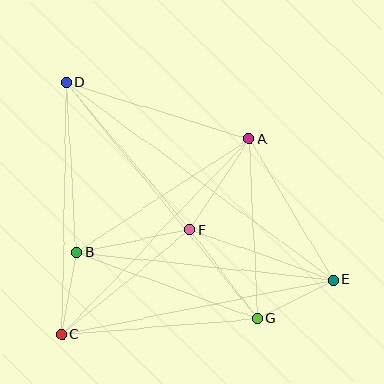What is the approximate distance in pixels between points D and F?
The distance between D and F is approximately 193 pixels.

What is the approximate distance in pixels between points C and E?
The distance between C and E is approximately 277 pixels.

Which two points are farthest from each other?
Points D and E are farthest from each other.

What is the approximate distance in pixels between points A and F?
The distance between A and F is approximately 108 pixels.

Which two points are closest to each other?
Points B and C are closest to each other.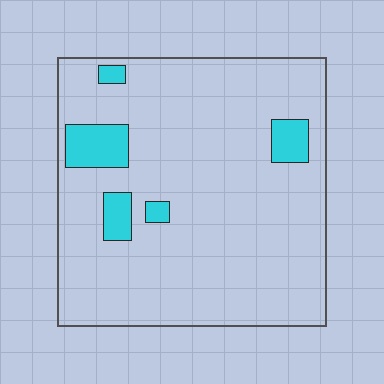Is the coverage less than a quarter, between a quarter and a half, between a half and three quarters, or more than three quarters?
Less than a quarter.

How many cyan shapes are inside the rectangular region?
5.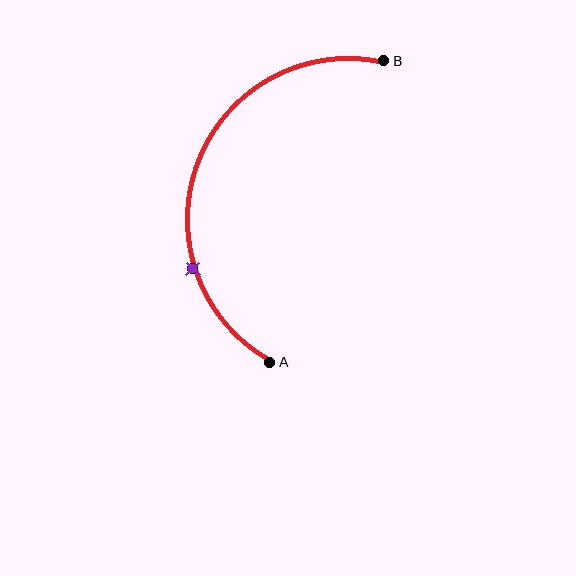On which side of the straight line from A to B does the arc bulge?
The arc bulges to the left of the straight line connecting A and B.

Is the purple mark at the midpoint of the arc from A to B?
No. The purple mark lies on the arc but is closer to endpoint A. The arc midpoint would be at the point on the curve equidistant along the arc from both A and B.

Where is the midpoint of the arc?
The arc midpoint is the point on the curve farthest from the straight line joining A and B. It sits to the left of that line.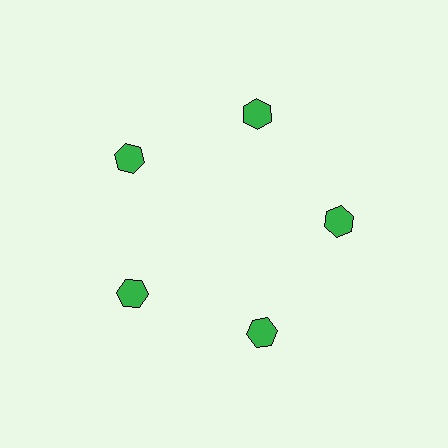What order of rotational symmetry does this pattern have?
This pattern has 5-fold rotational symmetry.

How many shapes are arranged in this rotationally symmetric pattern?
There are 5 shapes, arranged in 5 groups of 1.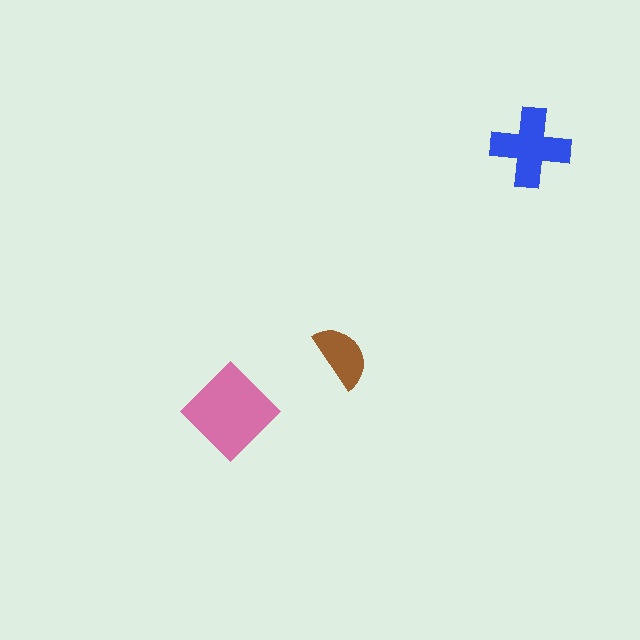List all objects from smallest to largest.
The brown semicircle, the blue cross, the pink diamond.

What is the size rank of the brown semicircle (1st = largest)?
3rd.